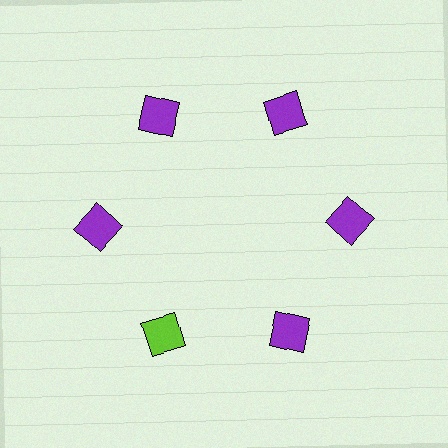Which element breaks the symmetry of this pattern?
The lime square at roughly the 7 o'clock position breaks the symmetry. All other shapes are purple squares.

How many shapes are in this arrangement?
There are 6 shapes arranged in a ring pattern.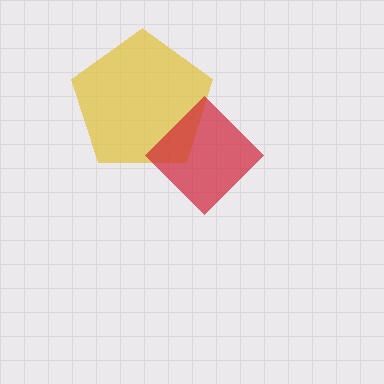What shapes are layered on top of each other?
The layered shapes are: a yellow pentagon, a red diamond.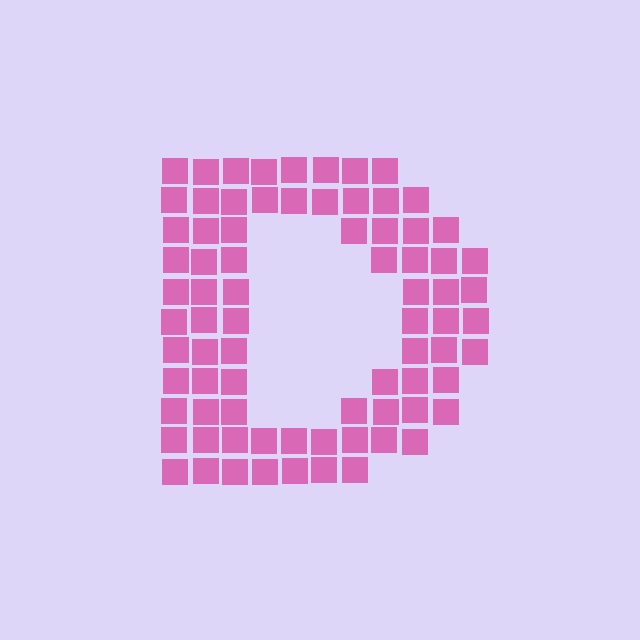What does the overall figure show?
The overall figure shows the letter D.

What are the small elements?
The small elements are squares.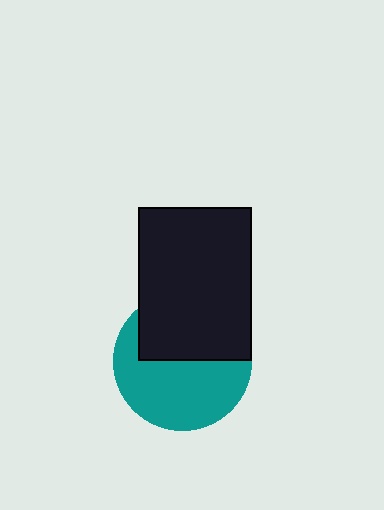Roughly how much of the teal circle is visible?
About half of it is visible (roughly 56%).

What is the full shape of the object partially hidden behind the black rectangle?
The partially hidden object is a teal circle.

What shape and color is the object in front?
The object in front is a black rectangle.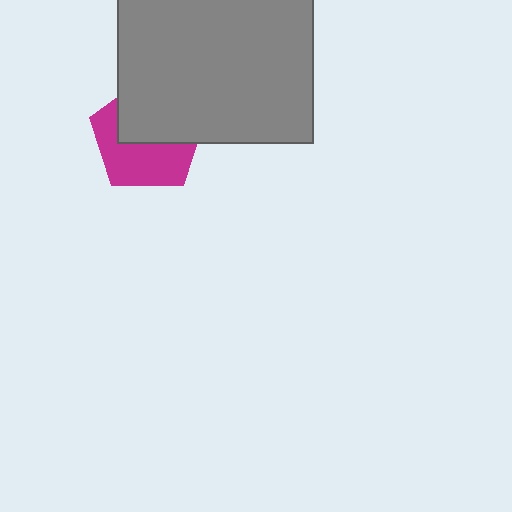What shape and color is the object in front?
The object in front is a gray rectangle.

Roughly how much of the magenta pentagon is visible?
About half of it is visible (roughly 51%).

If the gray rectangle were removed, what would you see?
You would see the complete magenta pentagon.